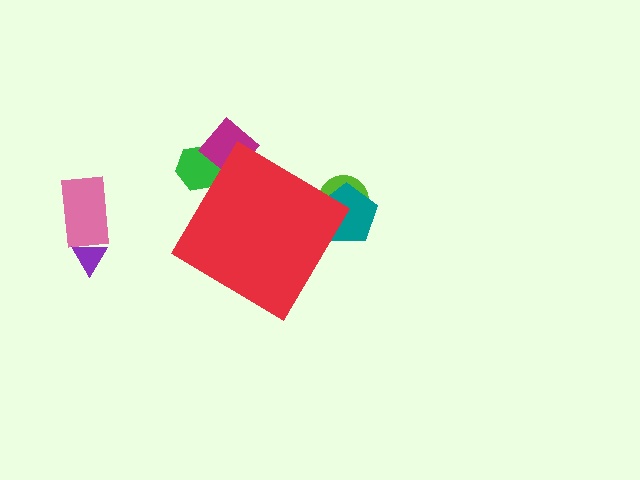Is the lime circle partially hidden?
Yes, the lime circle is partially hidden behind the red diamond.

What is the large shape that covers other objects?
A red diamond.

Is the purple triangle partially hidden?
No, the purple triangle is fully visible.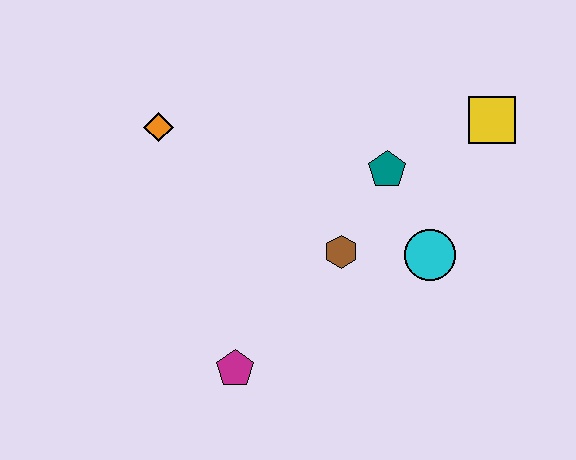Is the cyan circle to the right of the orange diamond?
Yes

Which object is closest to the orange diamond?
The brown hexagon is closest to the orange diamond.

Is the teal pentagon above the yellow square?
No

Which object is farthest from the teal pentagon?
The magenta pentagon is farthest from the teal pentagon.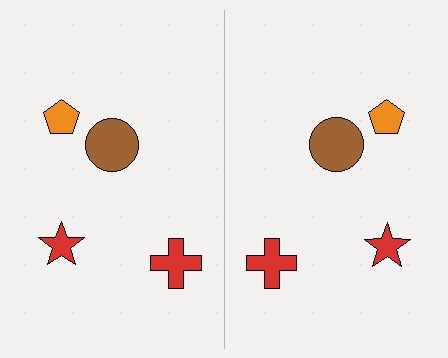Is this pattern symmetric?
Yes, this pattern has bilateral (reflection) symmetry.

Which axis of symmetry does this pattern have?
The pattern has a vertical axis of symmetry running through the center of the image.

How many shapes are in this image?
There are 8 shapes in this image.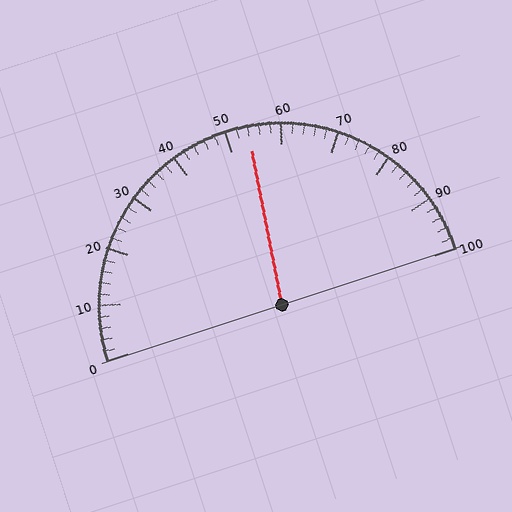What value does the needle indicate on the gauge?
The needle indicates approximately 54.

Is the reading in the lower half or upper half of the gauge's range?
The reading is in the upper half of the range (0 to 100).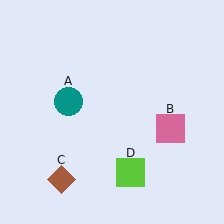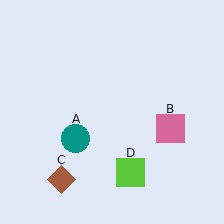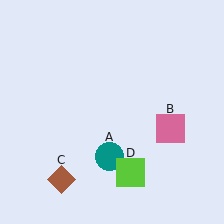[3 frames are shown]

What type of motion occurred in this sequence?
The teal circle (object A) rotated counterclockwise around the center of the scene.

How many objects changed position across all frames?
1 object changed position: teal circle (object A).